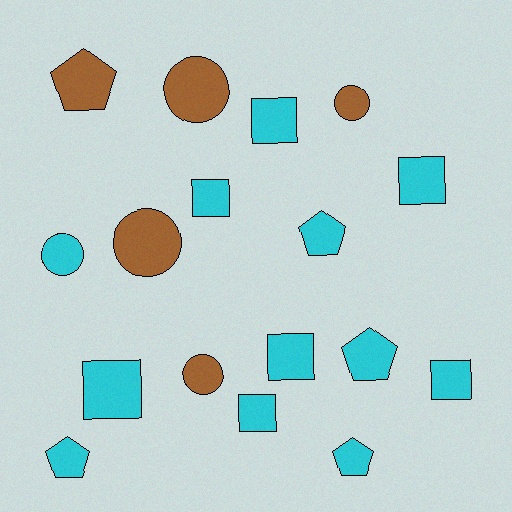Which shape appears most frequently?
Square, with 7 objects.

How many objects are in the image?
There are 17 objects.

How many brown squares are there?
There are no brown squares.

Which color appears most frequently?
Cyan, with 12 objects.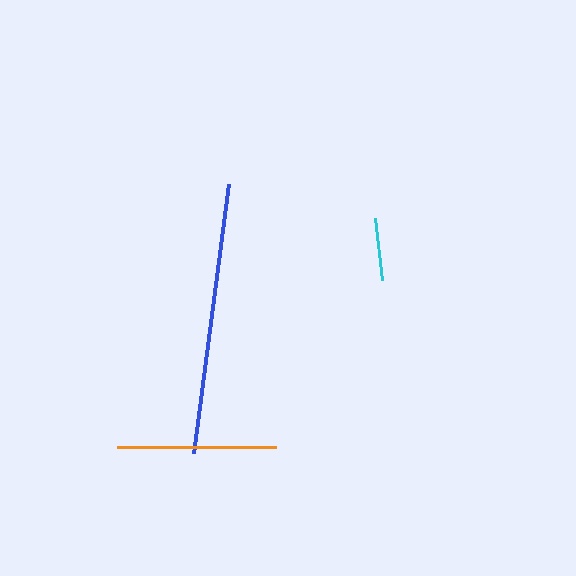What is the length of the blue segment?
The blue segment is approximately 271 pixels long.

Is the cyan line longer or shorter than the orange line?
The orange line is longer than the cyan line.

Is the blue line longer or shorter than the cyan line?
The blue line is longer than the cyan line.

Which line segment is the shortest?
The cyan line is the shortest at approximately 63 pixels.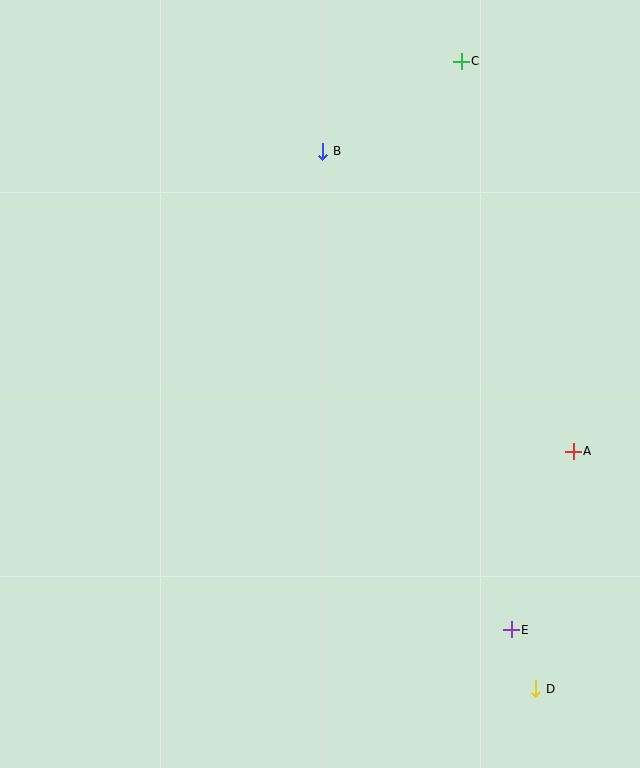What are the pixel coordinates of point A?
Point A is at (573, 451).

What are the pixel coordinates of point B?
Point B is at (323, 151).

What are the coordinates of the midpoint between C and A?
The midpoint between C and A is at (517, 256).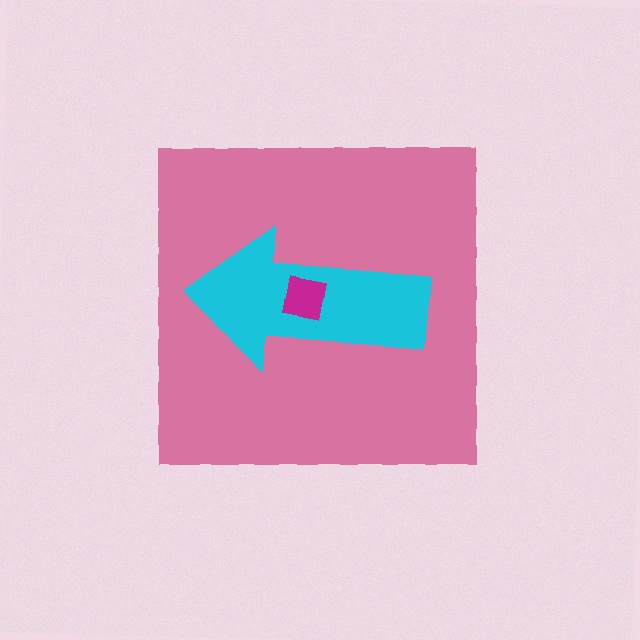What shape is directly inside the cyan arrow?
The magenta square.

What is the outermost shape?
The pink square.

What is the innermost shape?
The magenta square.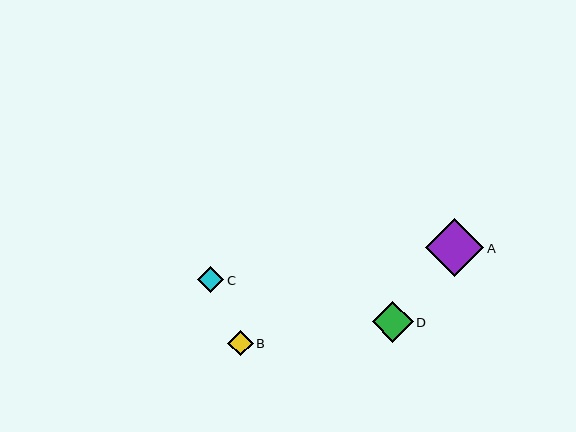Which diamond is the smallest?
Diamond B is the smallest with a size of approximately 25 pixels.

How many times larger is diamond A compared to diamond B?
Diamond A is approximately 2.3 times the size of diamond B.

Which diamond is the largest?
Diamond A is the largest with a size of approximately 58 pixels.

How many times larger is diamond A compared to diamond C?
Diamond A is approximately 2.3 times the size of diamond C.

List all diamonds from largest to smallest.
From largest to smallest: A, D, C, B.